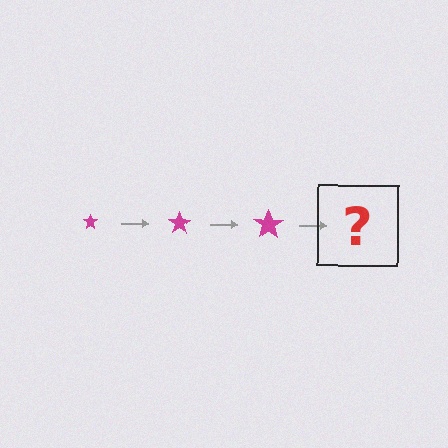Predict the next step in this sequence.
The next step is a magenta star, larger than the previous one.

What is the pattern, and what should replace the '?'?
The pattern is that the star gets progressively larger each step. The '?' should be a magenta star, larger than the previous one.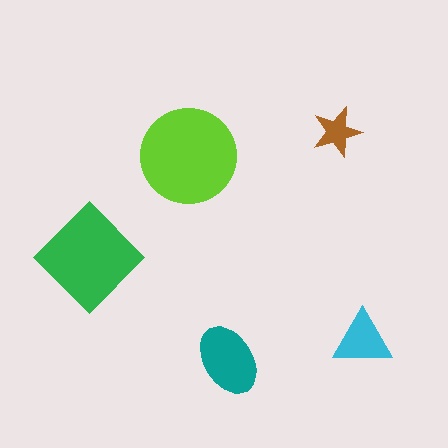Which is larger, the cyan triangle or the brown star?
The cyan triangle.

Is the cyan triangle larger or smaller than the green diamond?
Smaller.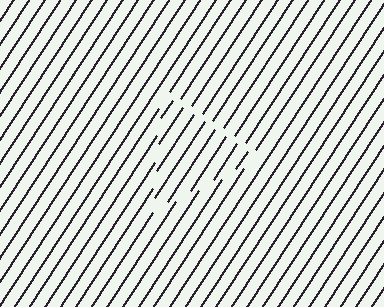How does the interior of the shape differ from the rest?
The interior of the shape contains the same grating, shifted by half a period — the contour is defined by the phase discontinuity where line-ends from the inner and outer gratings abut.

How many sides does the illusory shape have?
3 sides — the line-ends trace a triangle.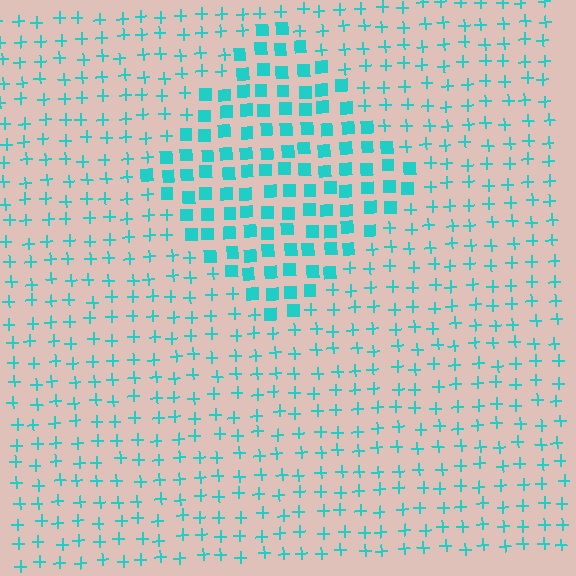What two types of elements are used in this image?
The image uses squares inside the diamond region and plus signs outside it.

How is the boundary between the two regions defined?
The boundary is defined by a change in element shape: squares inside vs. plus signs outside. All elements share the same color and spacing.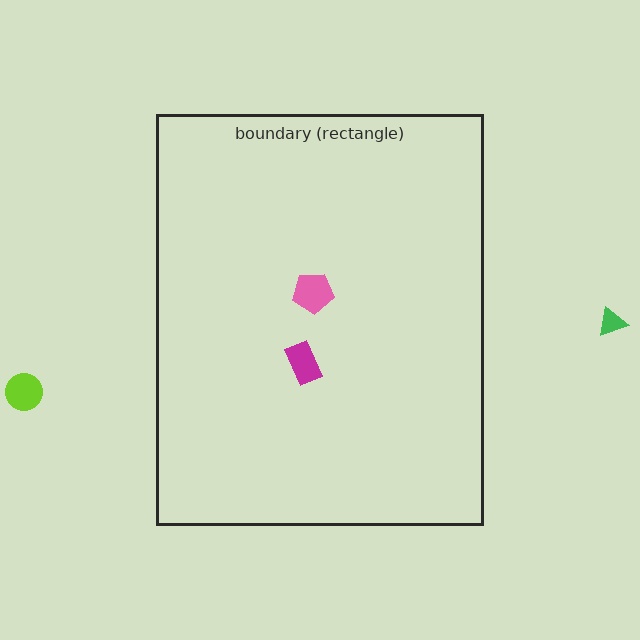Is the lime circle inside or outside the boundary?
Outside.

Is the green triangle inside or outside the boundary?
Outside.